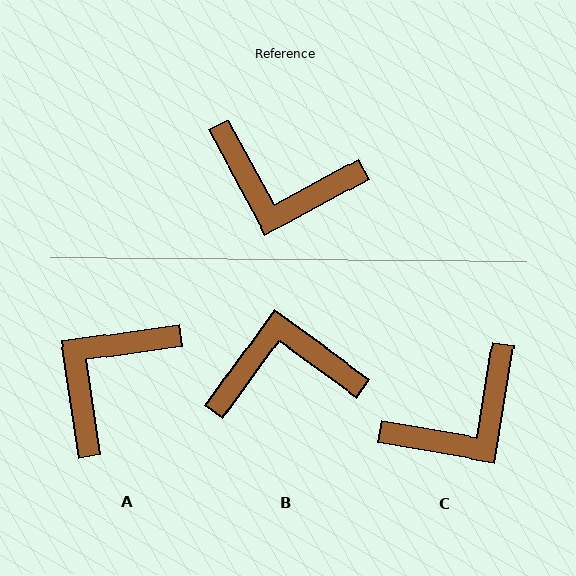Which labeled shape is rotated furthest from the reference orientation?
B, about 154 degrees away.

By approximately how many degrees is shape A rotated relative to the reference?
Approximately 110 degrees clockwise.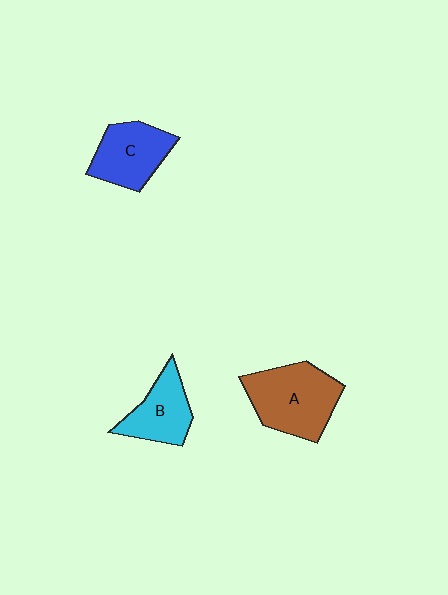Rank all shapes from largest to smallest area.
From largest to smallest: A (brown), C (blue), B (cyan).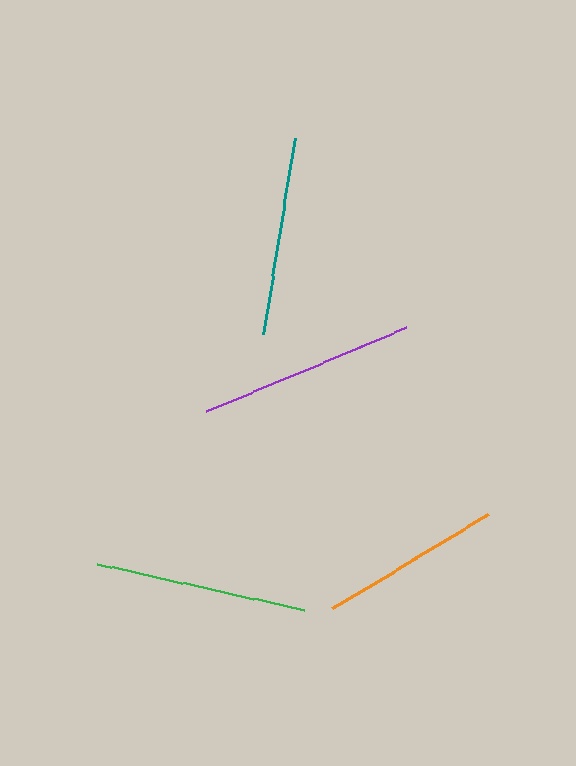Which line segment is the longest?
The purple line is the longest at approximately 217 pixels.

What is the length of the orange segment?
The orange segment is approximately 182 pixels long.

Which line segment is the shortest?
The orange line is the shortest at approximately 182 pixels.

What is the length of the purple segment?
The purple segment is approximately 217 pixels long.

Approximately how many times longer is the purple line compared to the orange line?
The purple line is approximately 1.2 times the length of the orange line.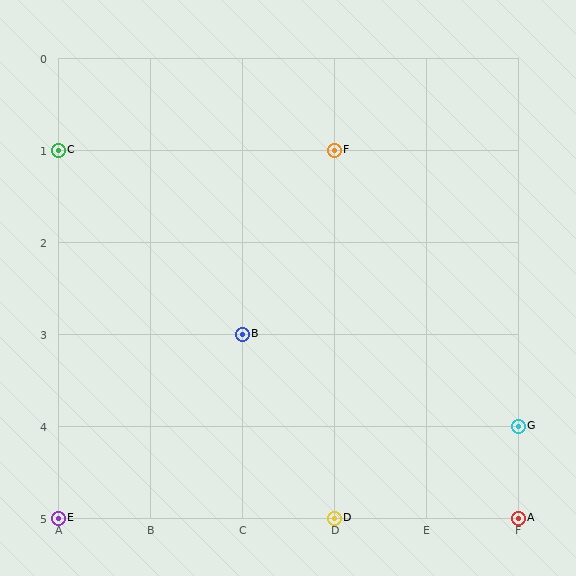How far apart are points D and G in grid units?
Points D and G are 2 columns and 1 row apart (about 2.2 grid units diagonally).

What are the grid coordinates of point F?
Point F is at grid coordinates (D, 1).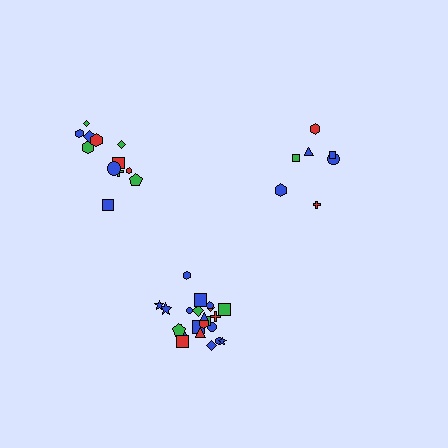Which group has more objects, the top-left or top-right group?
The top-left group.